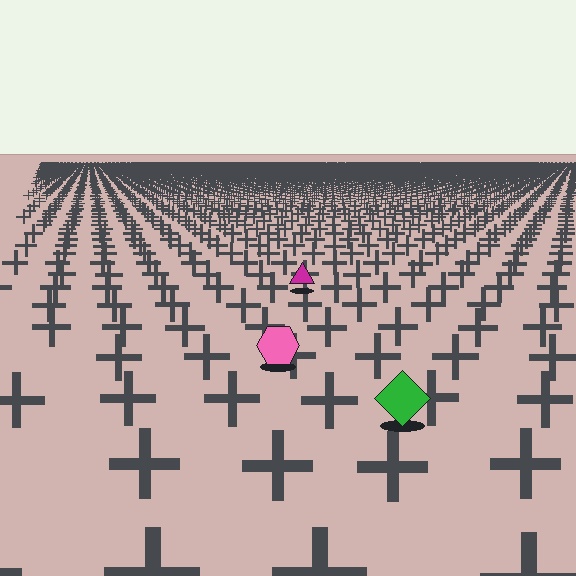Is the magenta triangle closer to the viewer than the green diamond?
No. The green diamond is closer — you can tell from the texture gradient: the ground texture is coarser near it.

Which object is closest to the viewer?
The green diamond is closest. The texture marks near it are larger and more spread out.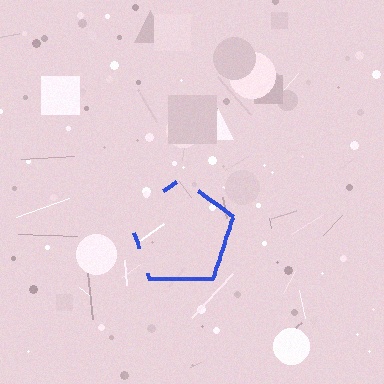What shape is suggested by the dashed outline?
The dashed outline suggests a pentagon.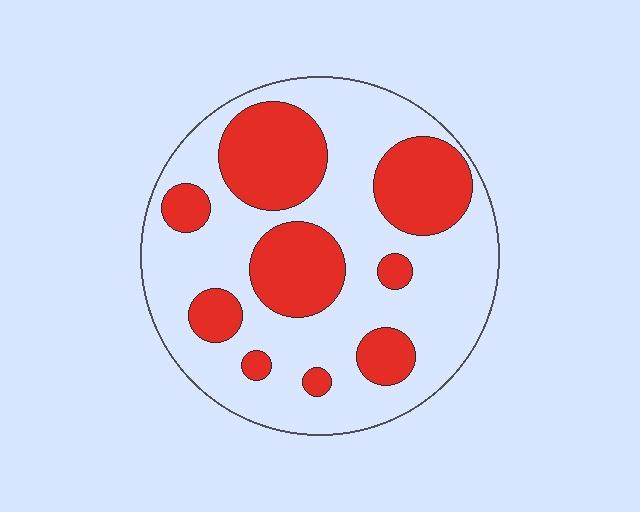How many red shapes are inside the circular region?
9.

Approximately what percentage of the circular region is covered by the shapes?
Approximately 35%.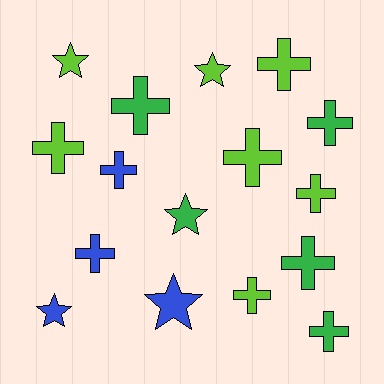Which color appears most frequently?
Lime, with 7 objects.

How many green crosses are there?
There are 4 green crosses.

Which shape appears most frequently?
Cross, with 11 objects.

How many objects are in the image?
There are 16 objects.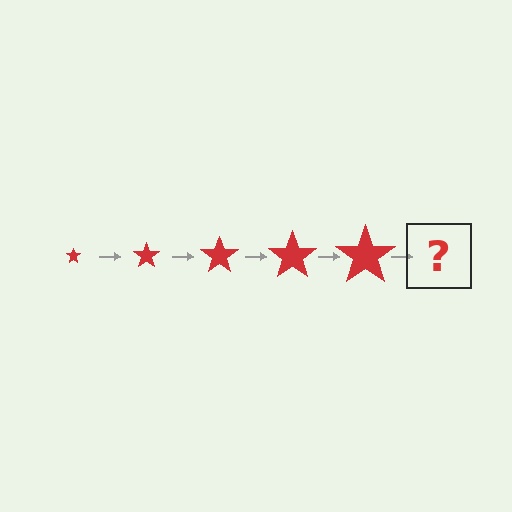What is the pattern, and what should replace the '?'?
The pattern is that the star gets progressively larger each step. The '?' should be a red star, larger than the previous one.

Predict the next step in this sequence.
The next step is a red star, larger than the previous one.